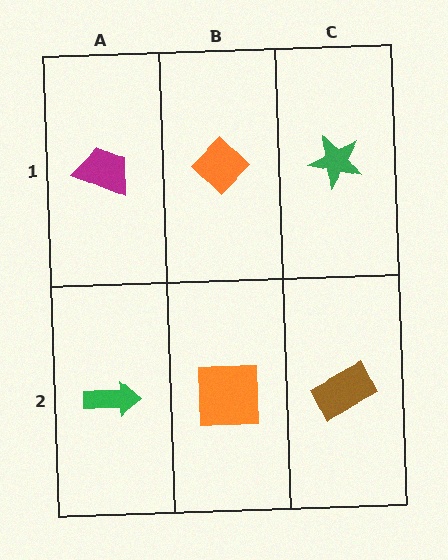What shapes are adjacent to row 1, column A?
A green arrow (row 2, column A), an orange diamond (row 1, column B).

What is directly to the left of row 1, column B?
A magenta trapezoid.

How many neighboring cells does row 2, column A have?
2.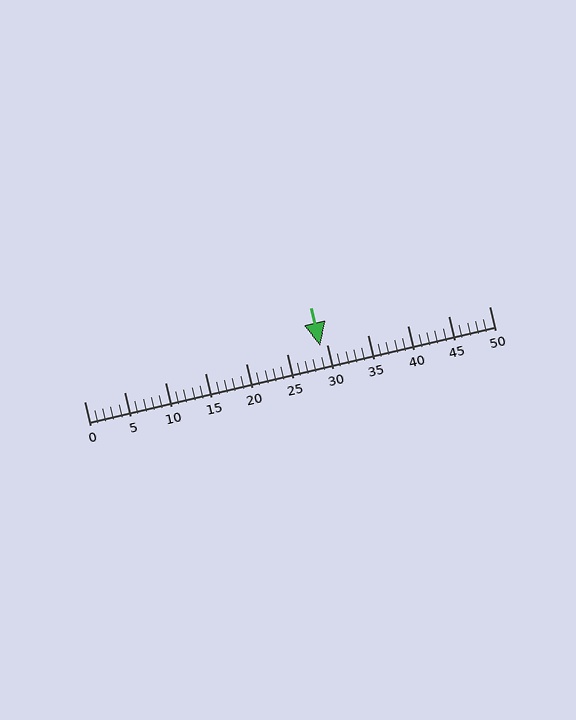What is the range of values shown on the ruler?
The ruler shows values from 0 to 50.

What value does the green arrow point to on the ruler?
The green arrow points to approximately 29.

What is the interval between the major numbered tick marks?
The major tick marks are spaced 5 units apart.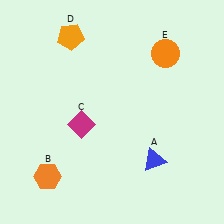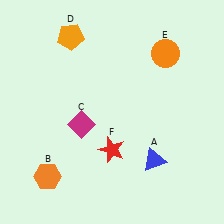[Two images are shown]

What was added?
A red star (F) was added in Image 2.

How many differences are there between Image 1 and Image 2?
There is 1 difference between the two images.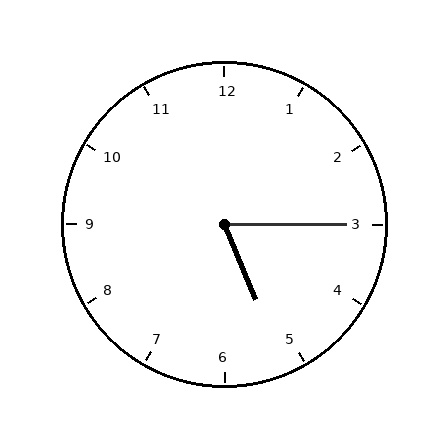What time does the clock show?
5:15.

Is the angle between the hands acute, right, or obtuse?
It is acute.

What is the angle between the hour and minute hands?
Approximately 68 degrees.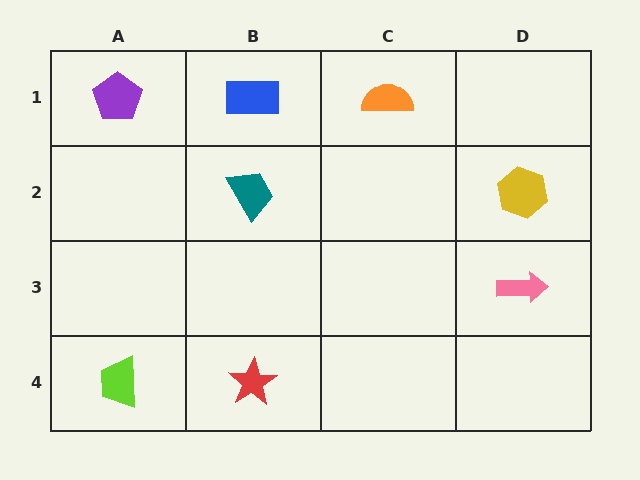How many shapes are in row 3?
1 shape.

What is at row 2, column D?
A yellow hexagon.